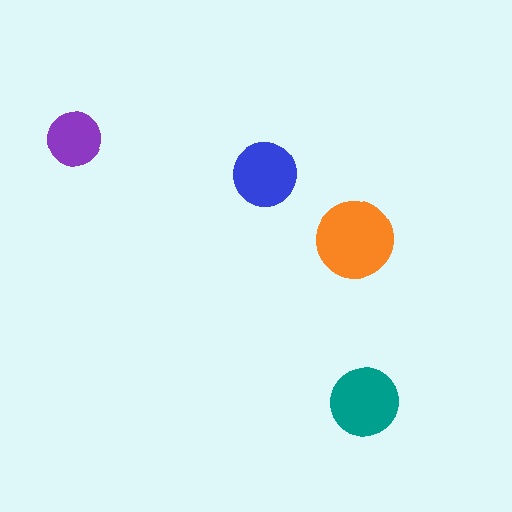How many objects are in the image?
There are 4 objects in the image.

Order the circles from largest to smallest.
the orange one, the teal one, the blue one, the purple one.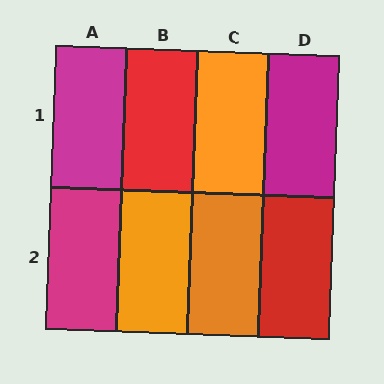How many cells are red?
2 cells are red.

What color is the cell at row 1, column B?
Red.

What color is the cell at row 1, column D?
Magenta.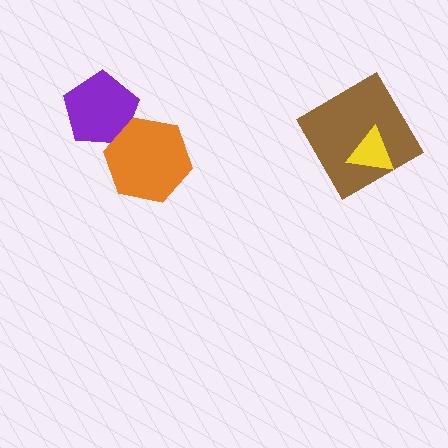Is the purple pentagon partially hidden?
Yes, it is partially covered by another shape.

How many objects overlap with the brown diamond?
1 object overlaps with the brown diamond.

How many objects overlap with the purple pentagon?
1 object overlaps with the purple pentagon.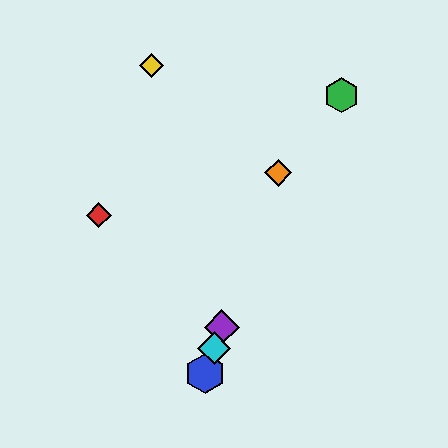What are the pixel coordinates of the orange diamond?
The orange diamond is at (278, 173).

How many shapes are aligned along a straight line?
4 shapes (the blue hexagon, the purple diamond, the orange diamond, the cyan diamond) are aligned along a straight line.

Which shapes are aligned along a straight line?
The blue hexagon, the purple diamond, the orange diamond, the cyan diamond are aligned along a straight line.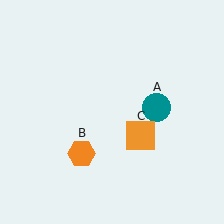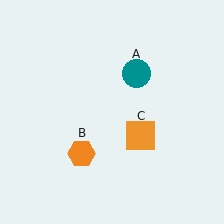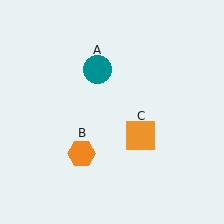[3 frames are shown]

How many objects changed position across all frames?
1 object changed position: teal circle (object A).